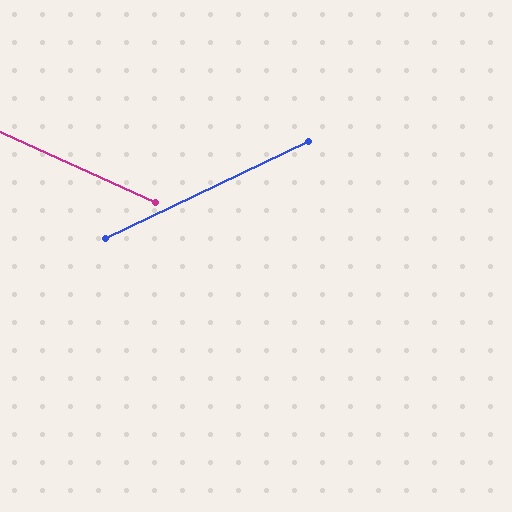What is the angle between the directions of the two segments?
Approximately 50 degrees.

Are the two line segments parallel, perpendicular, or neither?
Neither parallel nor perpendicular — they differ by about 50°.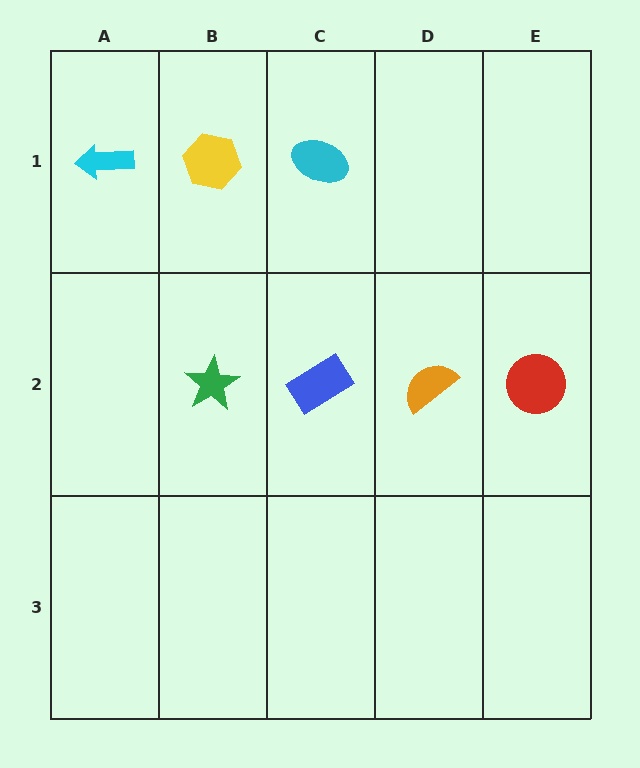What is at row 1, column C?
A cyan ellipse.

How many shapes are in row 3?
0 shapes.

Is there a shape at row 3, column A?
No, that cell is empty.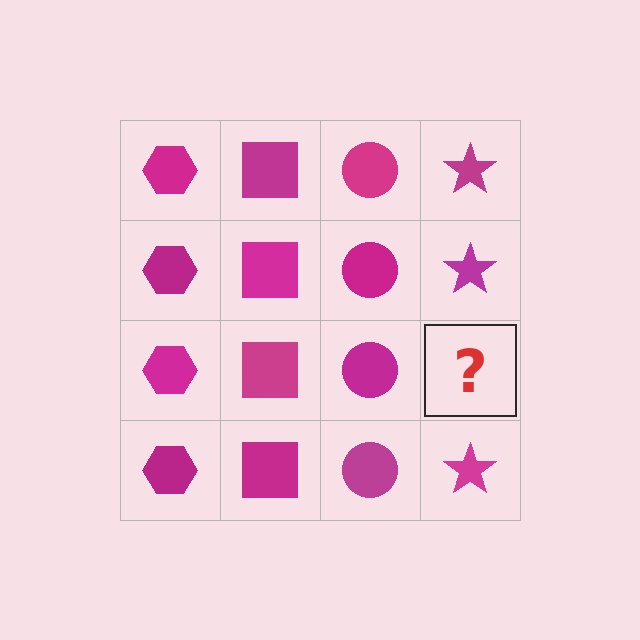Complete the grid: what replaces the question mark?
The question mark should be replaced with a magenta star.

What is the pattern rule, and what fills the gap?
The rule is that each column has a consistent shape. The gap should be filled with a magenta star.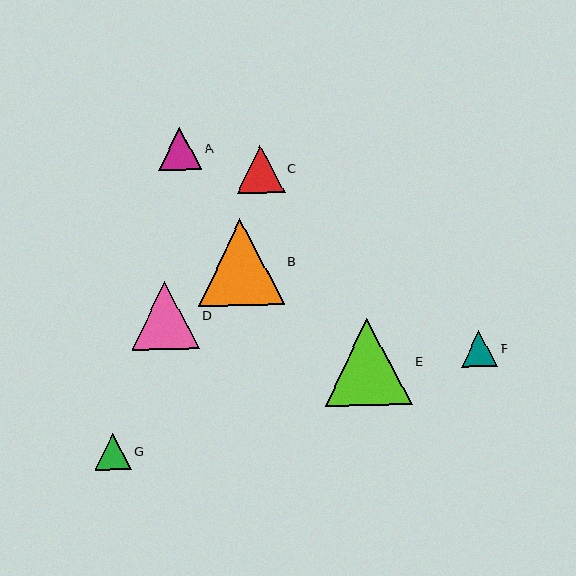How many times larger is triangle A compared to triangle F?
Triangle A is approximately 1.2 times the size of triangle F.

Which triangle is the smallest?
Triangle F is the smallest with a size of approximately 36 pixels.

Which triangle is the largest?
Triangle E is the largest with a size of approximately 87 pixels.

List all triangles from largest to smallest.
From largest to smallest: E, B, D, C, A, G, F.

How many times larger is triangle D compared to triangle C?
Triangle D is approximately 1.4 times the size of triangle C.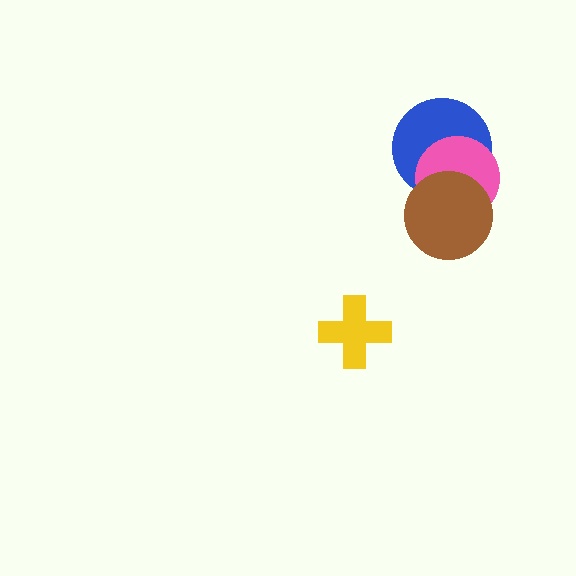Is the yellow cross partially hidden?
No, no other shape covers it.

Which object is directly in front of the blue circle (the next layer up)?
The pink circle is directly in front of the blue circle.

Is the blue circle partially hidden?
Yes, it is partially covered by another shape.